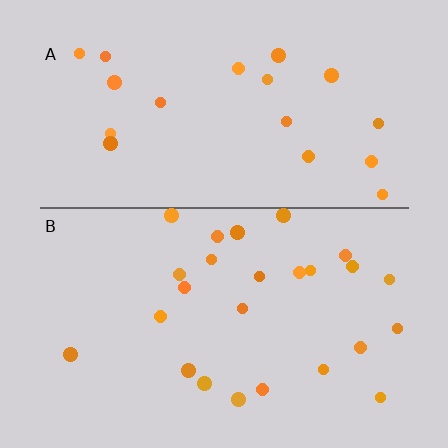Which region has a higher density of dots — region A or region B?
B (the bottom).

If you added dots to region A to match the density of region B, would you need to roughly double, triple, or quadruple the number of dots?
Approximately double.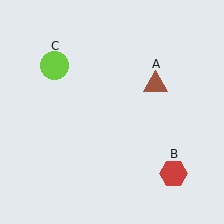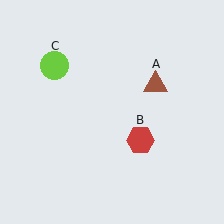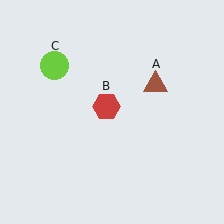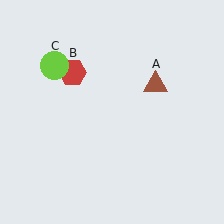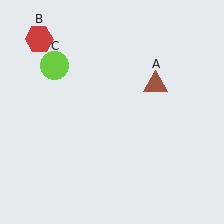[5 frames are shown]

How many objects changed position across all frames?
1 object changed position: red hexagon (object B).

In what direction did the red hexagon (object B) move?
The red hexagon (object B) moved up and to the left.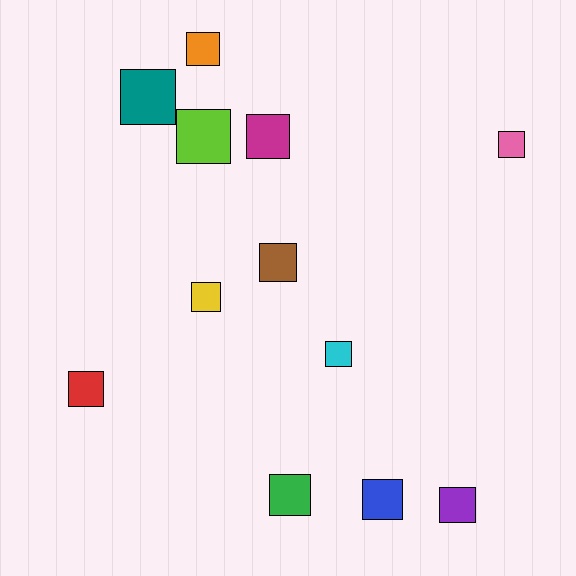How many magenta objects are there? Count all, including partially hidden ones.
There is 1 magenta object.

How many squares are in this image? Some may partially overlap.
There are 12 squares.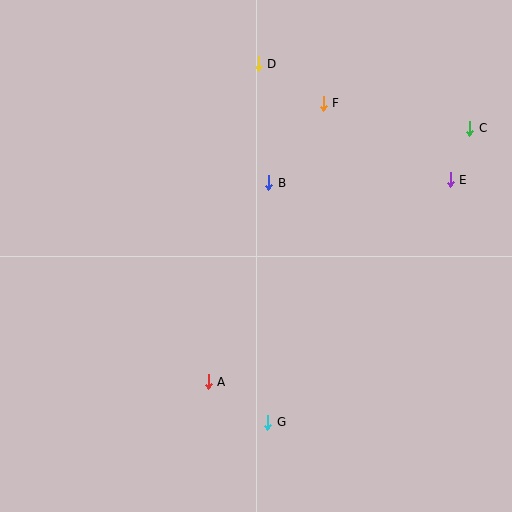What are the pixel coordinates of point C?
Point C is at (470, 128).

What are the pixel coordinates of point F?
Point F is at (323, 103).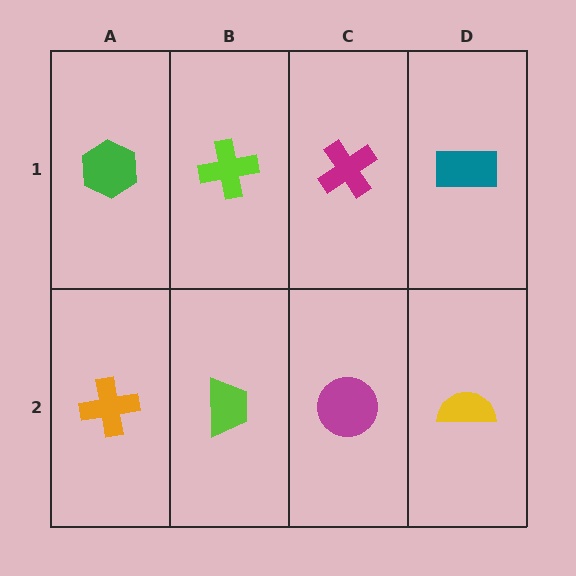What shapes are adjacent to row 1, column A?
An orange cross (row 2, column A), a lime cross (row 1, column B).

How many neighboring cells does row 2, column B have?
3.